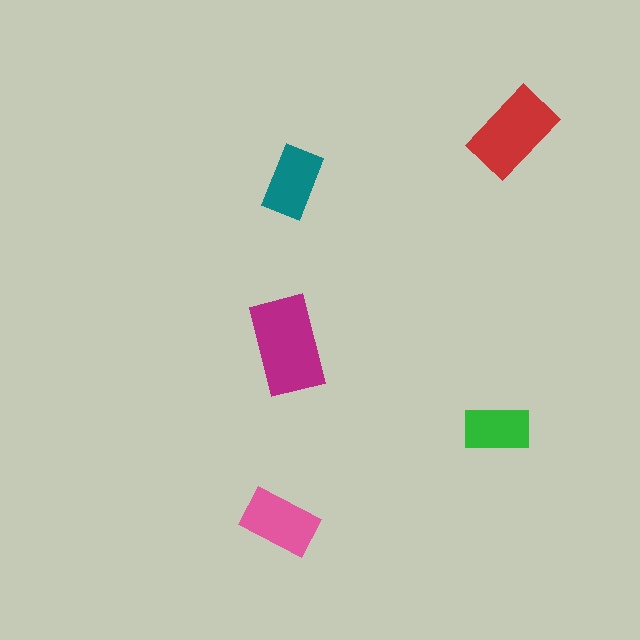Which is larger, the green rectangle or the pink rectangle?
The pink one.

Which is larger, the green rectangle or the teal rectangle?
The teal one.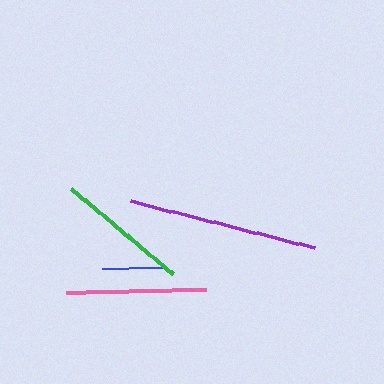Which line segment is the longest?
The purple line is the longest at approximately 190 pixels.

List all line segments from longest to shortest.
From longest to shortest: purple, pink, green, blue.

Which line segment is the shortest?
The blue line is the shortest at approximately 63 pixels.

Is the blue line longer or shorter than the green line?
The green line is longer than the blue line.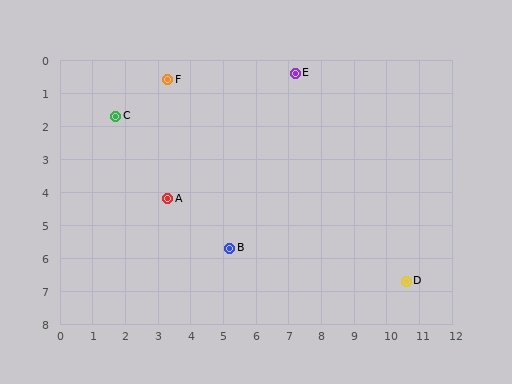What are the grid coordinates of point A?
Point A is at approximately (3.3, 4.2).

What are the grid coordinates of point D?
Point D is at approximately (10.6, 6.7).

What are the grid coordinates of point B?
Point B is at approximately (5.2, 5.7).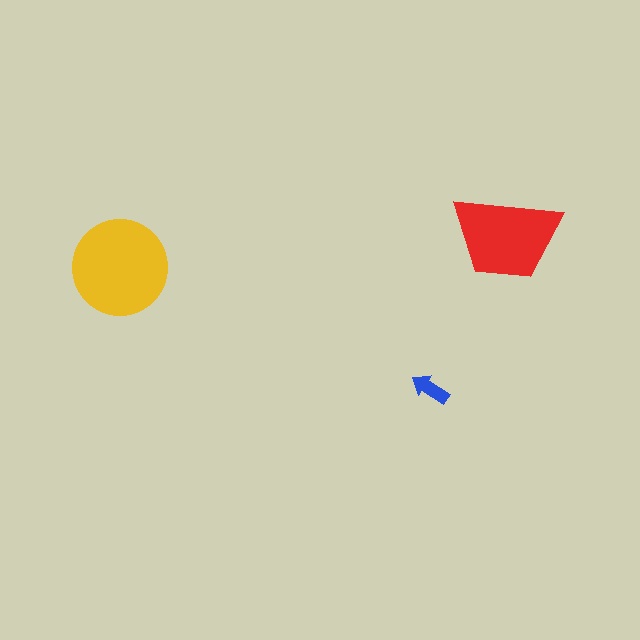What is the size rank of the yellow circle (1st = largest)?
1st.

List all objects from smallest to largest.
The blue arrow, the red trapezoid, the yellow circle.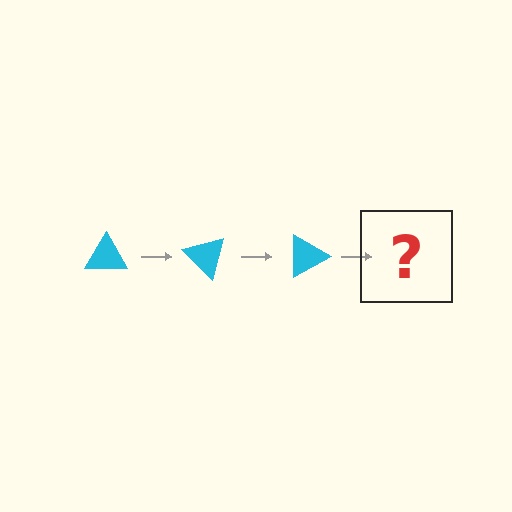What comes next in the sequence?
The next element should be a cyan triangle rotated 135 degrees.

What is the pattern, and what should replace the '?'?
The pattern is that the triangle rotates 45 degrees each step. The '?' should be a cyan triangle rotated 135 degrees.